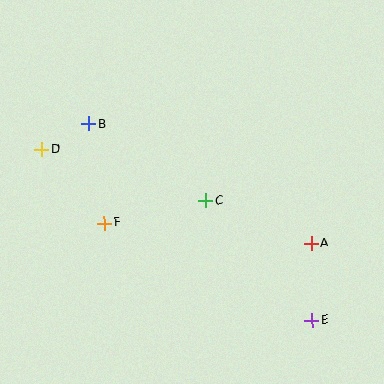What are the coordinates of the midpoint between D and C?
The midpoint between D and C is at (124, 175).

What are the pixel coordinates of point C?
Point C is at (206, 201).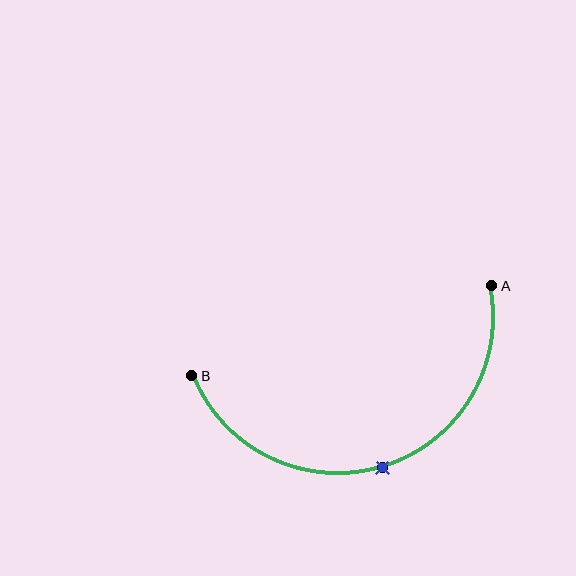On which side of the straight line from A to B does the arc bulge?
The arc bulges below the straight line connecting A and B.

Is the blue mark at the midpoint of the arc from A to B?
Yes. The blue mark lies on the arc at equal arc-length from both A and B — it is the arc midpoint.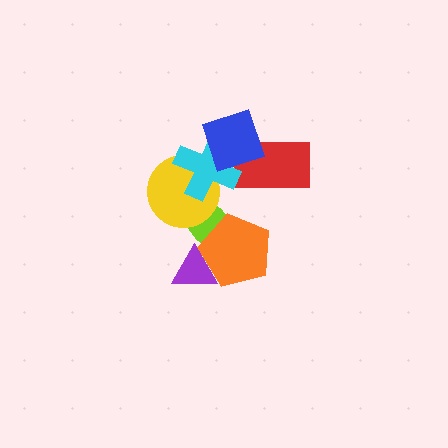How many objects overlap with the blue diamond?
2 objects overlap with the blue diamond.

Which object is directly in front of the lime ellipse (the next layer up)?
The yellow circle is directly in front of the lime ellipse.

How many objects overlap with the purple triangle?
2 objects overlap with the purple triangle.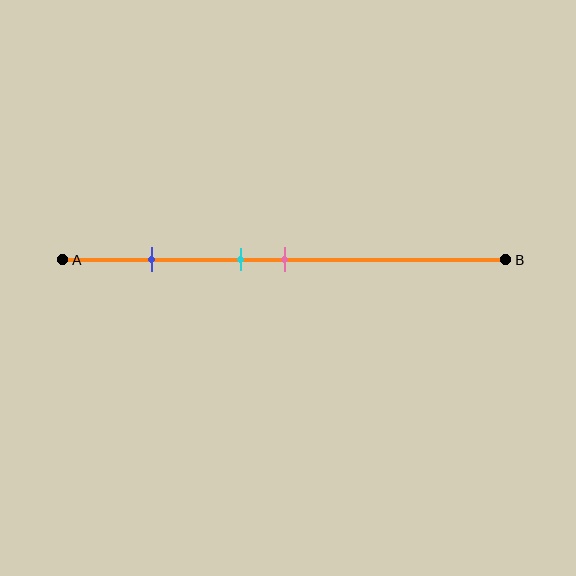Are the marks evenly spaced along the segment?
No, the marks are not evenly spaced.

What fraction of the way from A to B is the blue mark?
The blue mark is approximately 20% (0.2) of the way from A to B.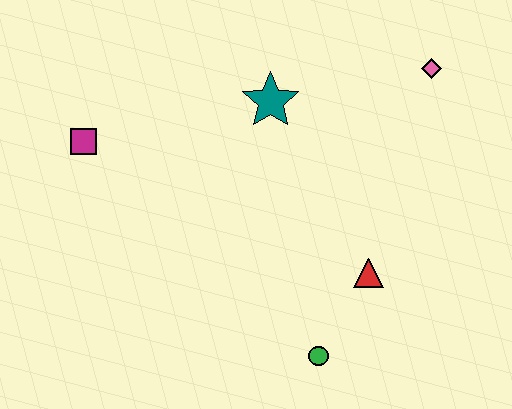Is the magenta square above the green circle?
Yes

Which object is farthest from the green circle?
The magenta square is farthest from the green circle.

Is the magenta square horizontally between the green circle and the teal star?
No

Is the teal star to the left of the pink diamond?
Yes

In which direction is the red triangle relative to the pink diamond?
The red triangle is below the pink diamond.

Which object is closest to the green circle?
The red triangle is closest to the green circle.